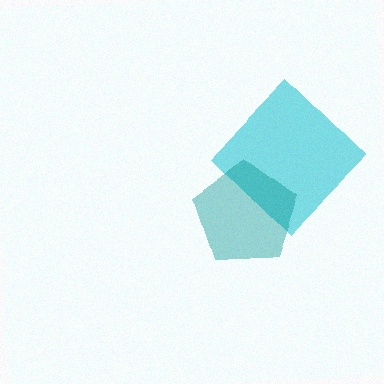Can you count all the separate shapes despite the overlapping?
Yes, there are 2 separate shapes.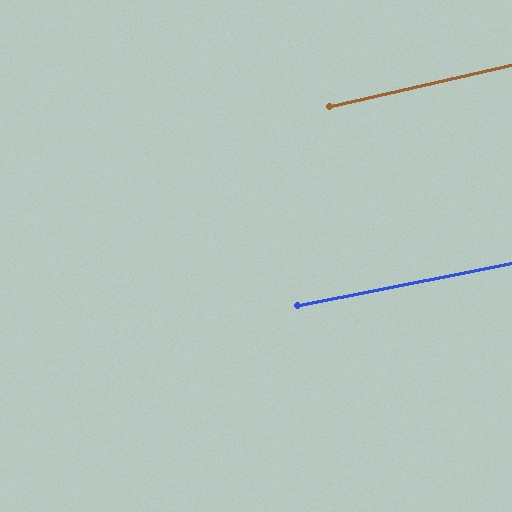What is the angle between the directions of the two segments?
Approximately 2 degrees.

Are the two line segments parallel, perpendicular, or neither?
Parallel — their directions differ by only 1.7°.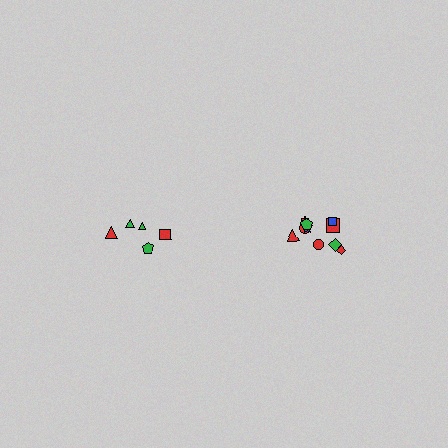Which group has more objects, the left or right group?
The right group.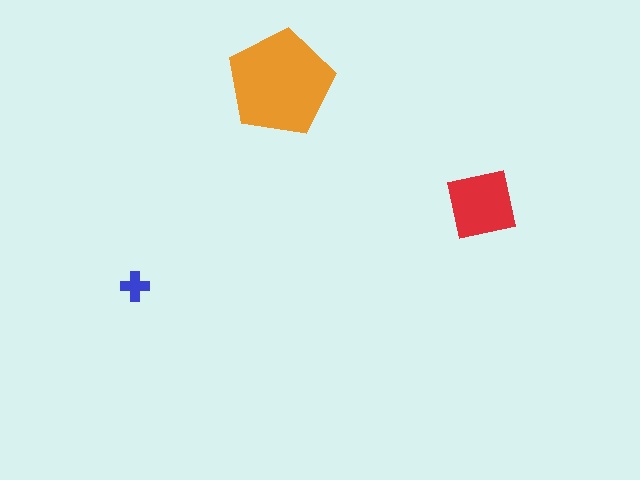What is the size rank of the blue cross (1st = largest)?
3rd.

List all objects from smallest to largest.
The blue cross, the red square, the orange pentagon.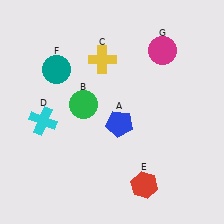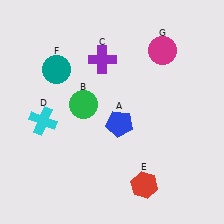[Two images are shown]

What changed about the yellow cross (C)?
In Image 1, C is yellow. In Image 2, it changed to purple.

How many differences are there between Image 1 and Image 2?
There is 1 difference between the two images.